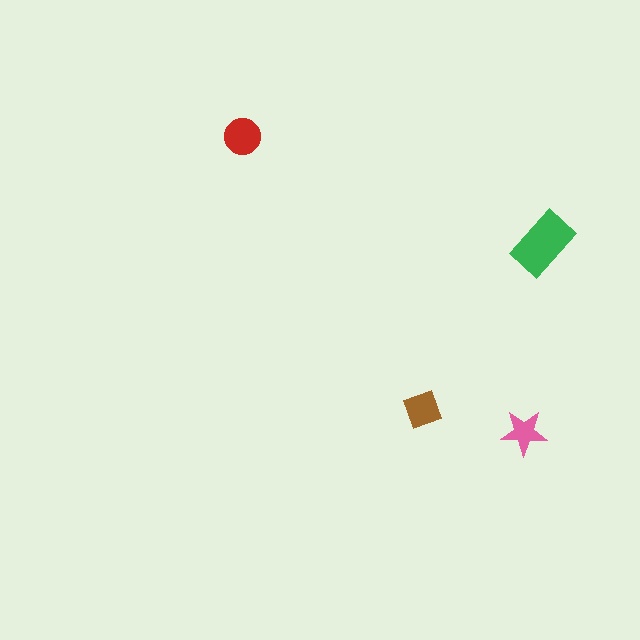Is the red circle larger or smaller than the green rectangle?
Smaller.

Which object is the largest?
The green rectangle.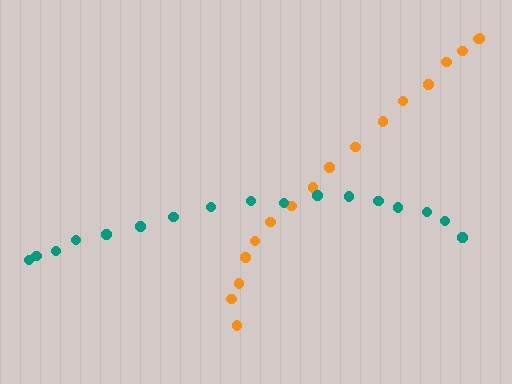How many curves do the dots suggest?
There are 2 distinct paths.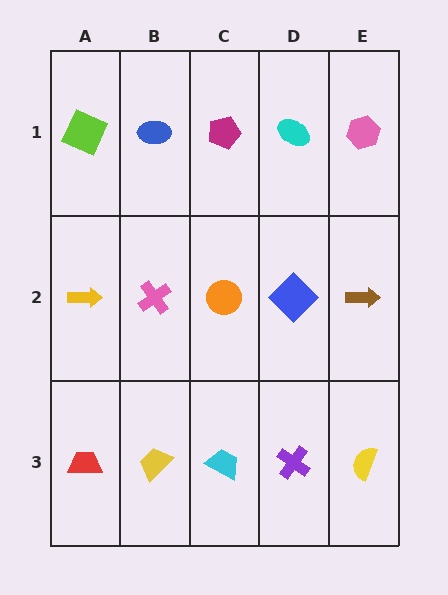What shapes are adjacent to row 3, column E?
A brown arrow (row 2, column E), a purple cross (row 3, column D).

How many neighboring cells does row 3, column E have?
2.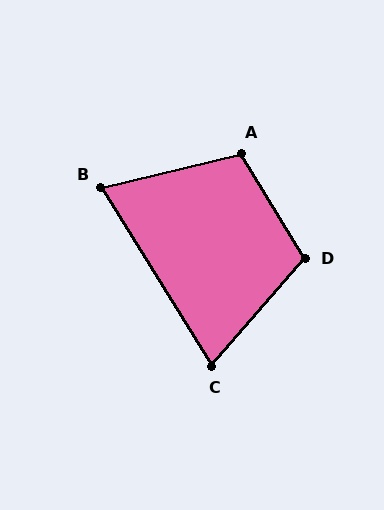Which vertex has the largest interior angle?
D, at approximately 108 degrees.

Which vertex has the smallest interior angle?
B, at approximately 72 degrees.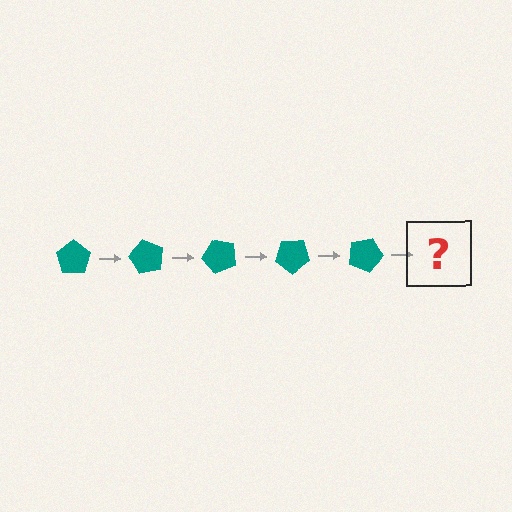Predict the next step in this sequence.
The next step is a teal pentagon rotated 300 degrees.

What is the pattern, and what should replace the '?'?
The pattern is that the pentagon rotates 60 degrees each step. The '?' should be a teal pentagon rotated 300 degrees.